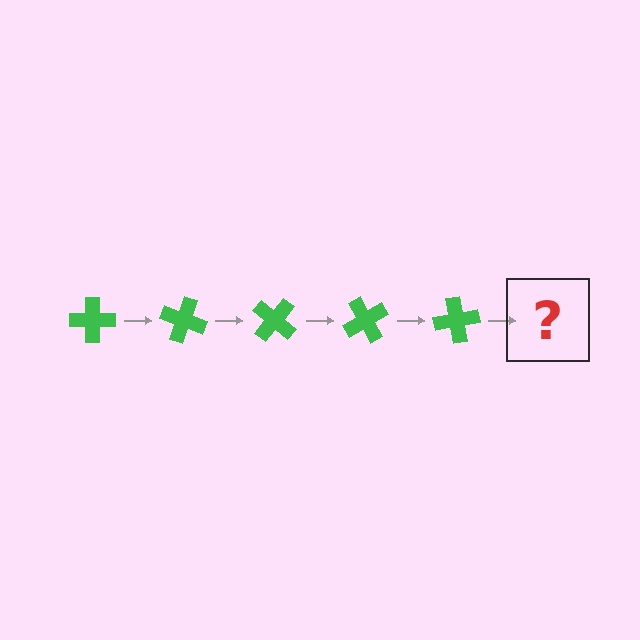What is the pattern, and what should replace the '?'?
The pattern is that the cross rotates 20 degrees each step. The '?' should be a green cross rotated 100 degrees.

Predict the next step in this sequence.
The next step is a green cross rotated 100 degrees.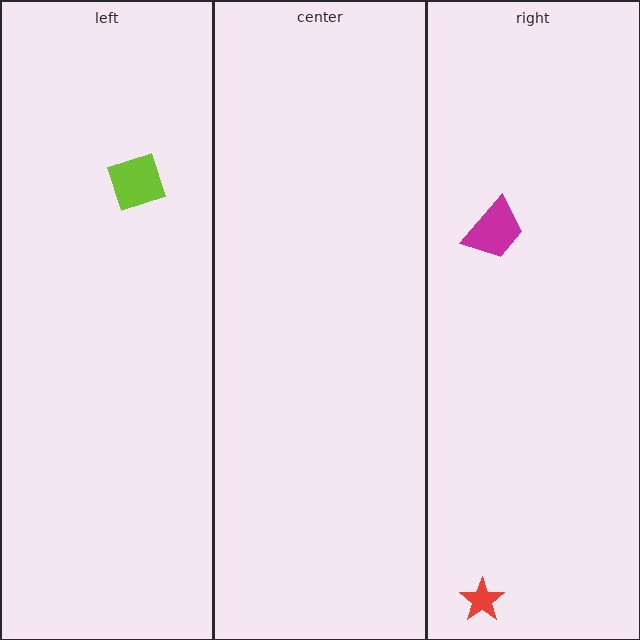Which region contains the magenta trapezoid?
The right region.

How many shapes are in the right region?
2.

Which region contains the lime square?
The left region.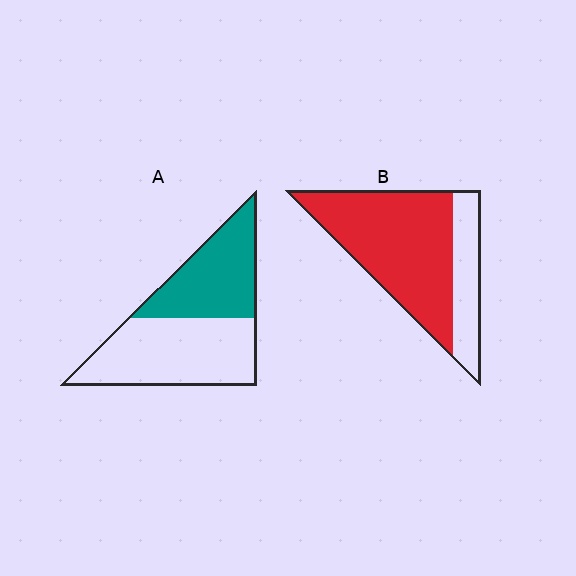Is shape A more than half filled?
No.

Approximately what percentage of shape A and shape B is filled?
A is approximately 45% and B is approximately 75%.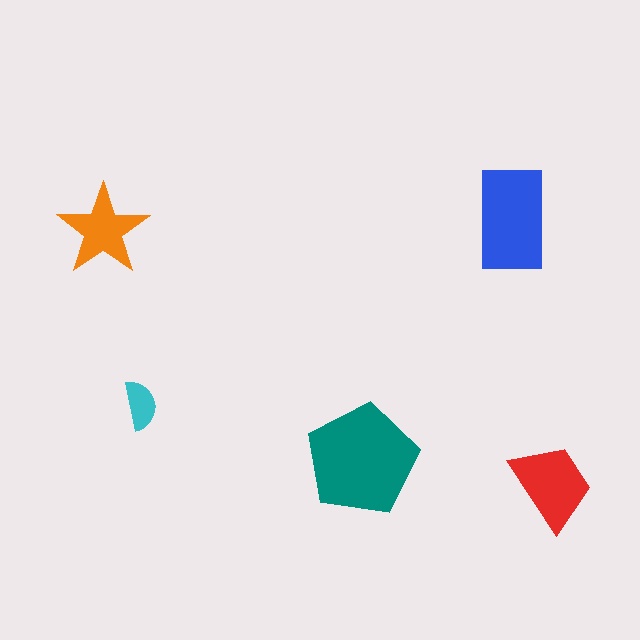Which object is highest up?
The blue rectangle is topmost.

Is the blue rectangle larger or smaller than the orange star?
Larger.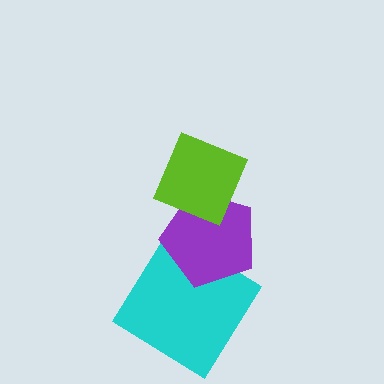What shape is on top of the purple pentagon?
The lime diamond is on top of the purple pentagon.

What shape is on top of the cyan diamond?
The purple pentagon is on top of the cyan diamond.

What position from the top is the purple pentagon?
The purple pentagon is 2nd from the top.